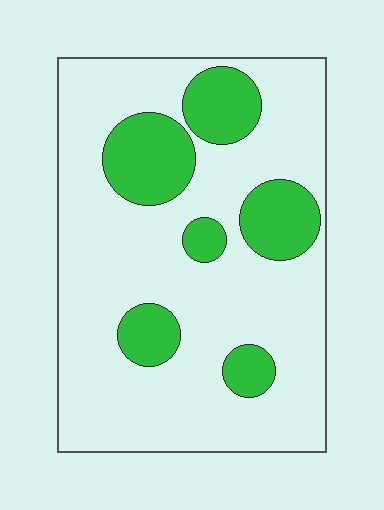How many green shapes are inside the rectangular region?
6.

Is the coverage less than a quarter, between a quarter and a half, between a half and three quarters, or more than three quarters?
Less than a quarter.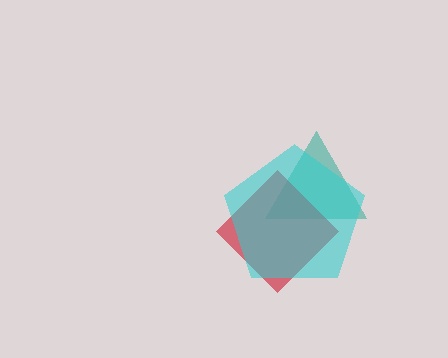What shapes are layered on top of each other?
The layered shapes are: a teal triangle, a red diamond, a cyan pentagon.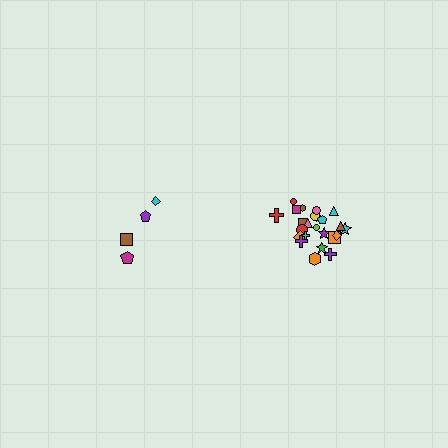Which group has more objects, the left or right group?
The right group.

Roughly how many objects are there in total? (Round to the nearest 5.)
Roughly 30 objects in total.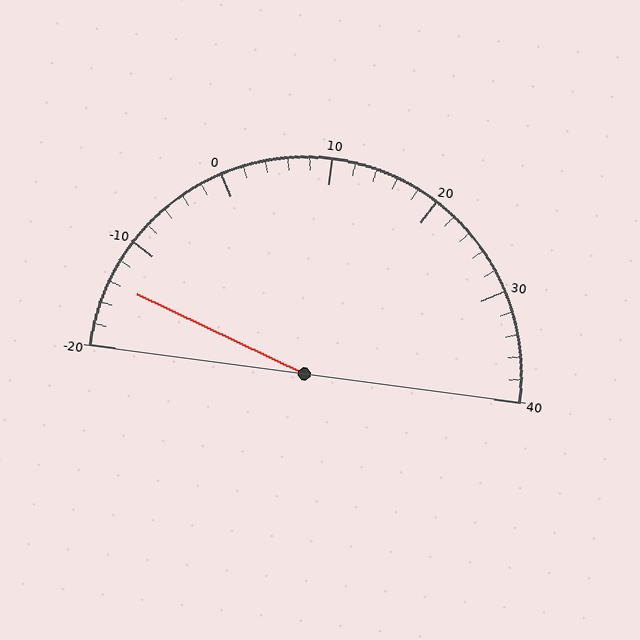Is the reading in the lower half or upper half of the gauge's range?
The reading is in the lower half of the range (-20 to 40).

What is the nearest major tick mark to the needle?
The nearest major tick mark is -10.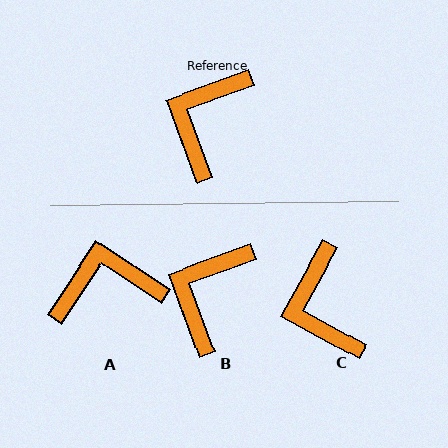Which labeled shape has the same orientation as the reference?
B.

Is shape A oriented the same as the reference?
No, it is off by about 53 degrees.